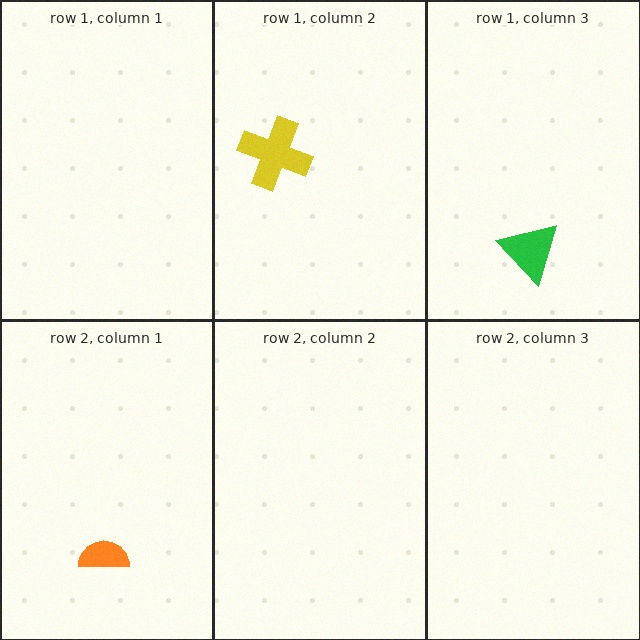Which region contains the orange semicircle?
The row 2, column 1 region.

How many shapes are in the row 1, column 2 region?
1.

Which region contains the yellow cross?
The row 1, column 2 region.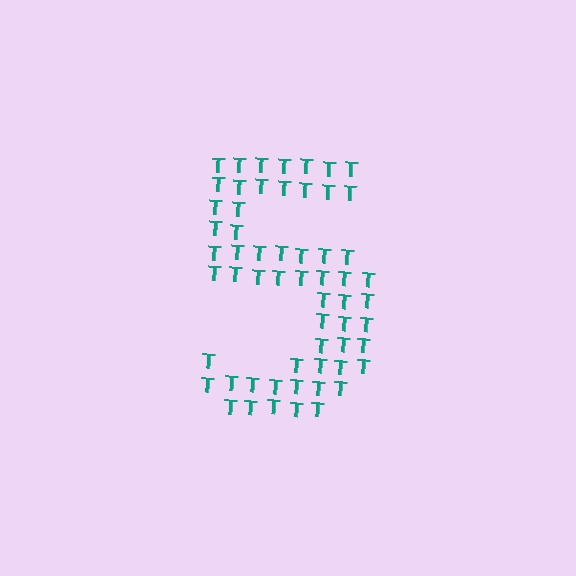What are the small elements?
The small elements are letter T's.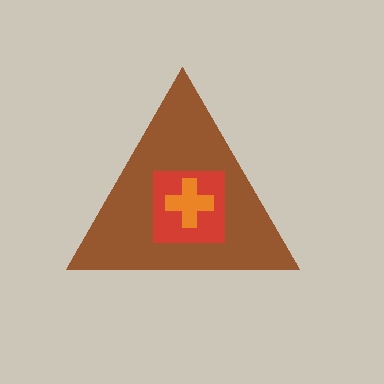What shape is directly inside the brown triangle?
The red square.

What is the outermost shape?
The brown triangle.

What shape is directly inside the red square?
The orange cross.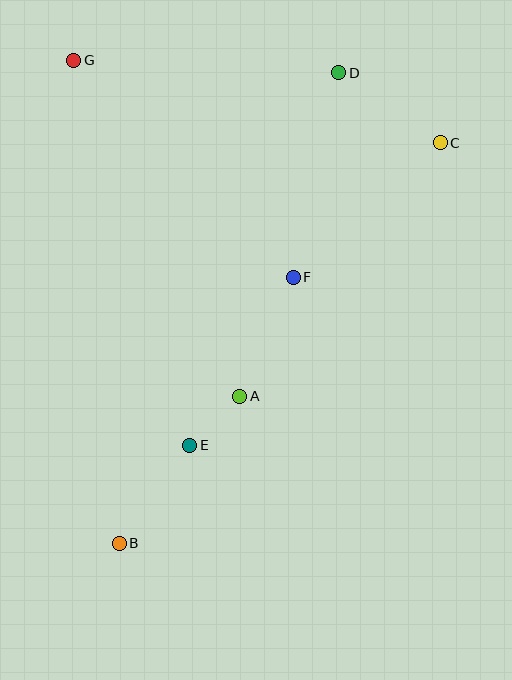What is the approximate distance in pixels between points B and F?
The distance between B and F is approximately 318 pixels.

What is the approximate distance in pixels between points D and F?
The distance between D and F is approximately 209 pixels.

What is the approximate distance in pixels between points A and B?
The distance between A and B is approximately 190 pixels.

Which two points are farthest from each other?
Points B and D are farthest from each other.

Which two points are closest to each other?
Points A and E are closest to each other.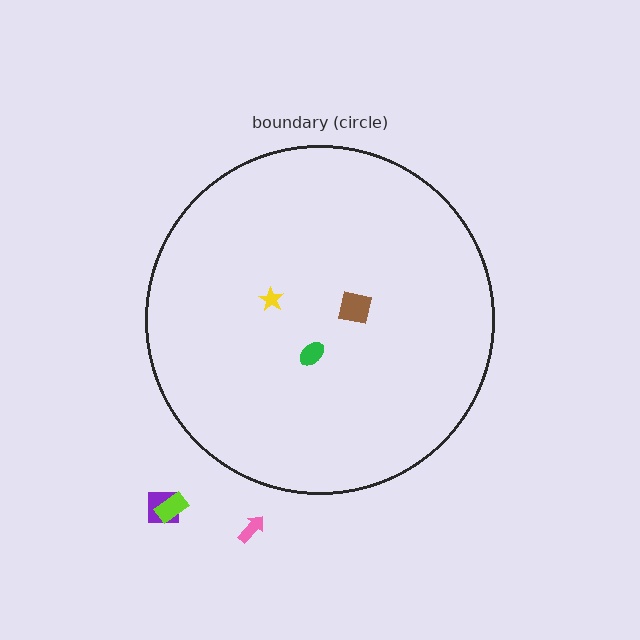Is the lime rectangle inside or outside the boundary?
Outside.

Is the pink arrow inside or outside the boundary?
Outside.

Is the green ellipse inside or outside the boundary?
Inside.